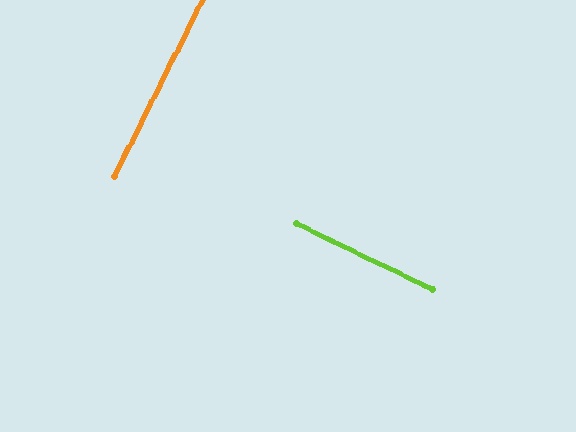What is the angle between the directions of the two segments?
Approximately 89 degrees.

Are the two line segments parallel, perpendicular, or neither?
Perpendicular — they meet at approximately 89°.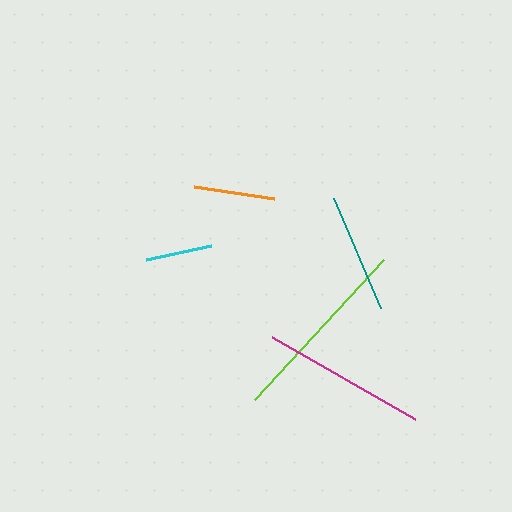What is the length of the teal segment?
The teal segment is approximately 120 pixels long.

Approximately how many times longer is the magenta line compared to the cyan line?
The magenta line is approximately 2.5 times the length of the cyan line.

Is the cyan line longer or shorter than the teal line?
The teal line is longer than the cyan line.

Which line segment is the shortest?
The cyan line is the shortest at approximately 67 pixels.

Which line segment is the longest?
The lime line is the longest at approximately 191 pixels.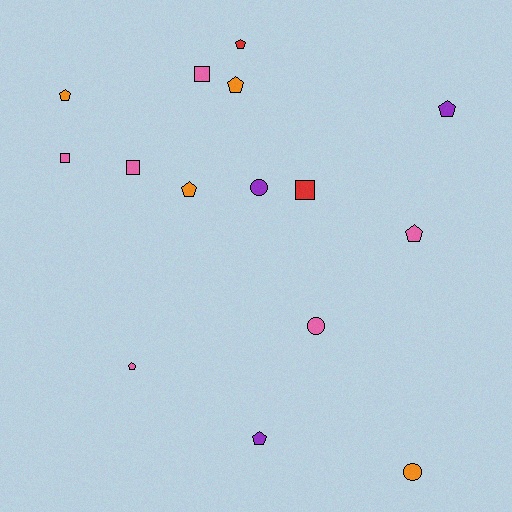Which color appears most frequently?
Pink, with 6 objects.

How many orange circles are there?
There is 1 orange circle.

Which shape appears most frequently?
Pentagon, with 8 objects.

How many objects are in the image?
There are 15 objects.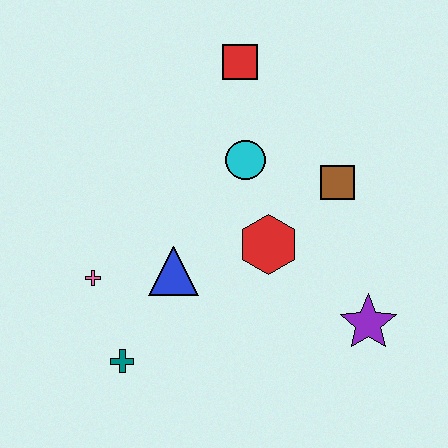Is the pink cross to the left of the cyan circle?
Yes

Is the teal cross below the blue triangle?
Yes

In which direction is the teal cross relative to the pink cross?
The teal cross is below the pink cross.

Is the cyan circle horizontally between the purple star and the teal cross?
Yes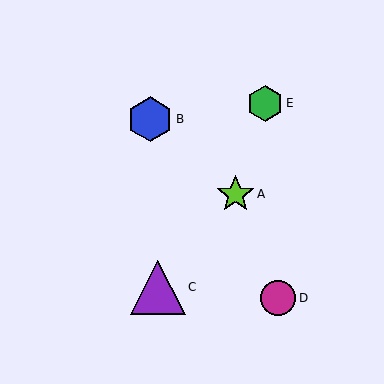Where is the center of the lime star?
The center of the lime star is at (236, 194).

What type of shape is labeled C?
Shape C is a purple triangle.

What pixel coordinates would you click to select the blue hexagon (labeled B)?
Click at (150, 119) to select the blue hexagon B.